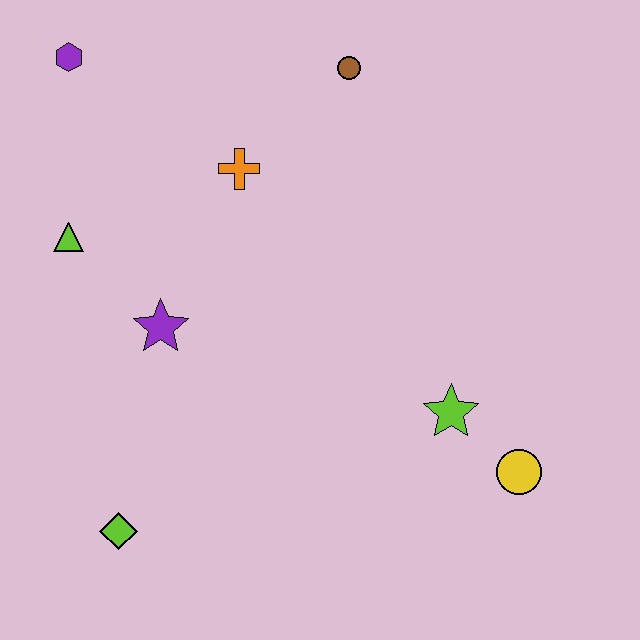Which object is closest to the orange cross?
The brown circle is closest to the orange cross.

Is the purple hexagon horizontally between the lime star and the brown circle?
No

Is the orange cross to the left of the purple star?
No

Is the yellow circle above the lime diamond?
Yes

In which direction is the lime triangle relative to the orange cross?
The lime triangle is to the left of the orange cross.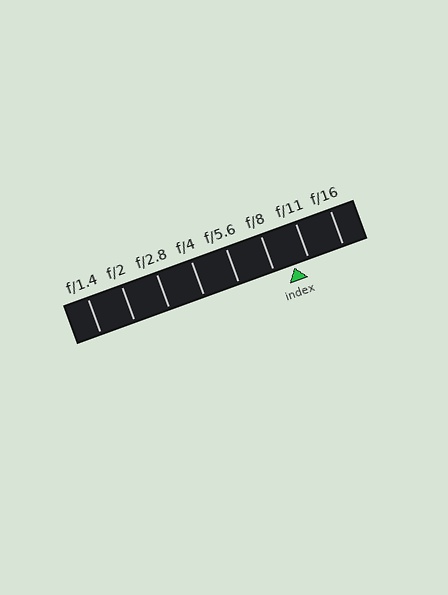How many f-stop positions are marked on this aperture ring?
There are 8 f-stop positions marked.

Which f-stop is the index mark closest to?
The index mark is closest to f/11.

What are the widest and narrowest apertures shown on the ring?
The widest aperture shown is f/1.4 and the narrowest is f/16.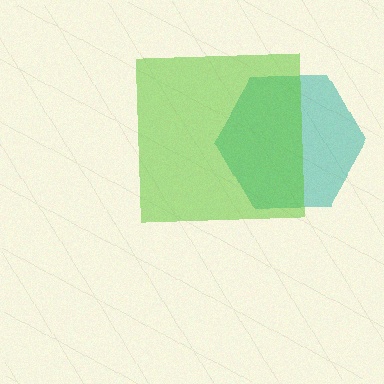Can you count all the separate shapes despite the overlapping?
Yes, there are 2 separate shapes.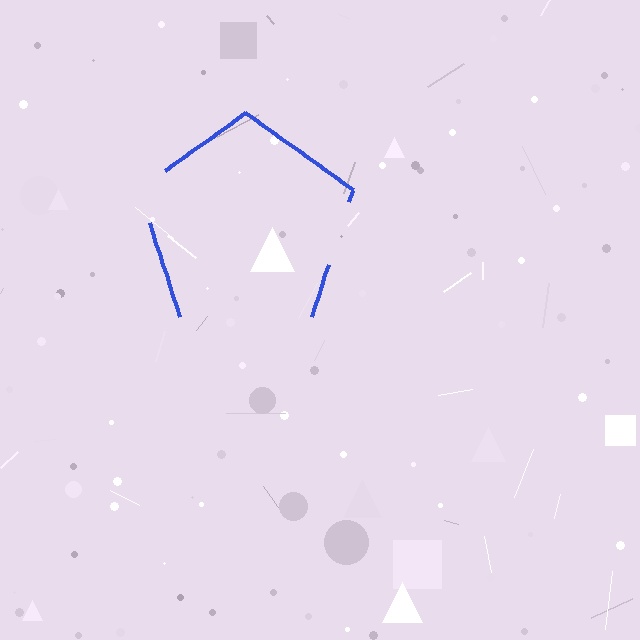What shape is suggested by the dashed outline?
The dashed outline suggests a pentagon.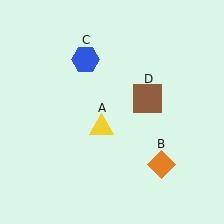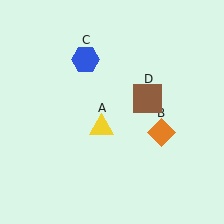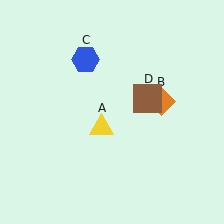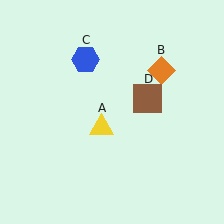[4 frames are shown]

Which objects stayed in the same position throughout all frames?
Yellow triangle (object A) and blue hexagon (object C) and brown square (object D) remained stationary.